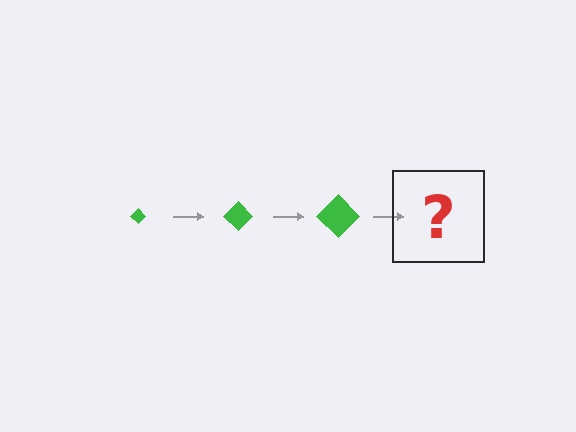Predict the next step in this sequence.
The next step is a green diamond, larger than the previous one.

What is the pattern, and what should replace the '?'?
The pattern is that the diamond gets progressively larger each step. The '?' should be a green diamond, larger than the previous one.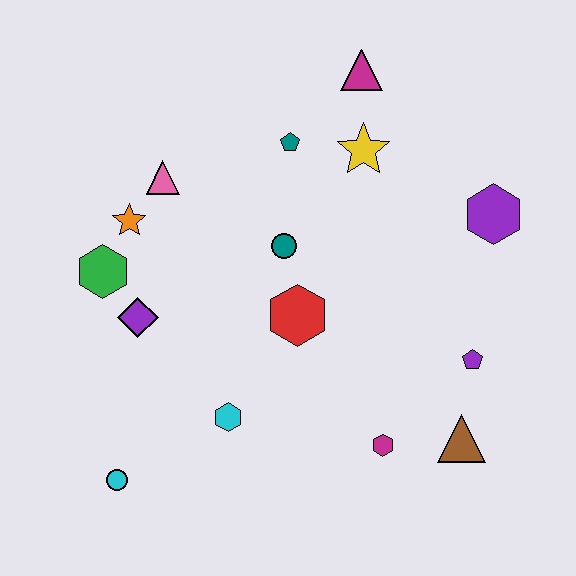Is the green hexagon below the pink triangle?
Yes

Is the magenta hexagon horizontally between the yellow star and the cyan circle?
No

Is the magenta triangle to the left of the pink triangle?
No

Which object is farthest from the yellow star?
The cyan circle is farthest from the yellow star.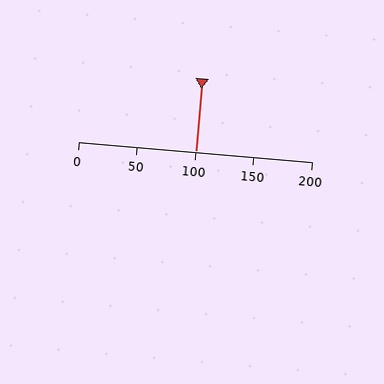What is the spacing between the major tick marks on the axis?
The major ticks are spaced 50 apart.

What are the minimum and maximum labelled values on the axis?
The axis runs from 0 to 200.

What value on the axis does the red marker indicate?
The marker indicates approximately 100.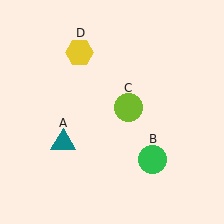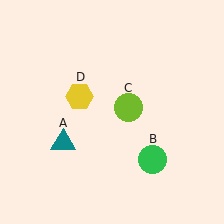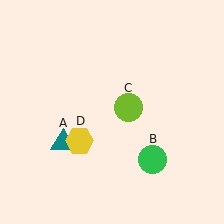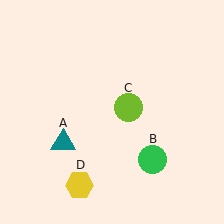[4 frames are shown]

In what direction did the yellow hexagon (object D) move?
The yellow hexagon (object D) moved down.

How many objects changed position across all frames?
1 object changed position: yellow hexagon (object D).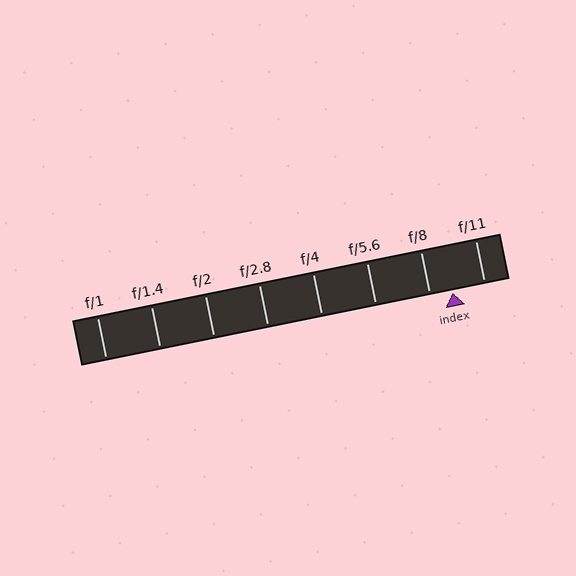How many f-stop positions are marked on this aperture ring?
There are 8 f-stop positions marked.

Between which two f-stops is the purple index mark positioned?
The index mark is between f/8 and f/11.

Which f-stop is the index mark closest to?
The index mark is closest to f/8.